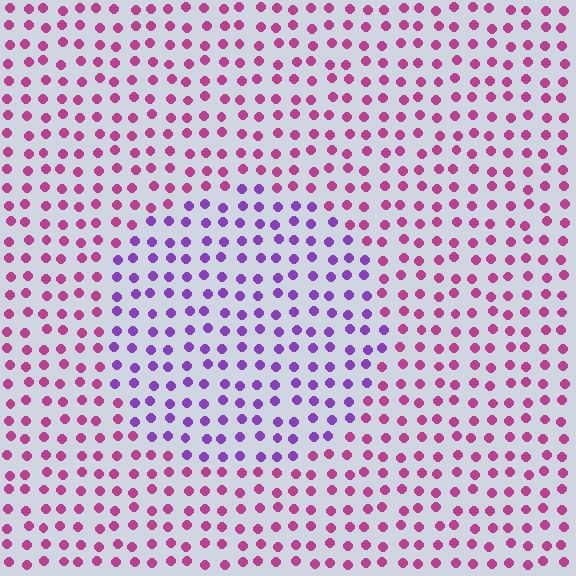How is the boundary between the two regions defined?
The boundary is defined purely by a slight shift in hue (about 46 degrees). Spacing, size, and orientation are identical on both sides.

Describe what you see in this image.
The image is filled with small magenta elements in a uniform arrangement. A circle-shaped region is visible where the elements are tinted to a slightly different hue, forming a subtle color boundary.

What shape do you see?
I see a circle.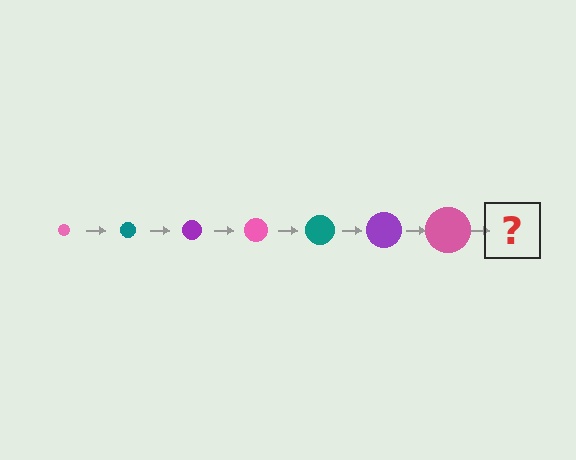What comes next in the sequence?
The next element should be a teal circle, larger than the previous one.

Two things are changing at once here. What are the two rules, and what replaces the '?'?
The two rules are that the circle grows larger each step and the color cycles through pink, teal, and purple. The '?' should be a teal circle, larger than the previous one.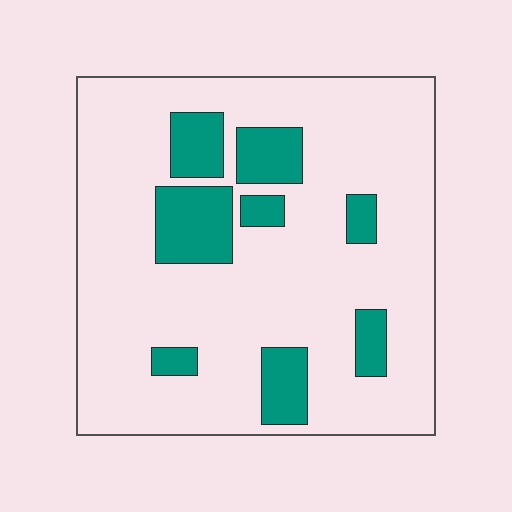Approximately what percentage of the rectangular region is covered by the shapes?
Approximately 20%.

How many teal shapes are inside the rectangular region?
8.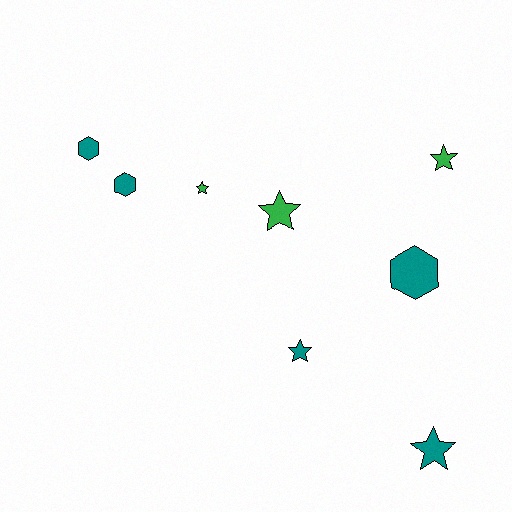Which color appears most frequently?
Teal, with 5 objects.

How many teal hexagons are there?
There are 3 teal hexagons.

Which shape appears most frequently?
Star, with 5 objects.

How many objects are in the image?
There are 8 objects.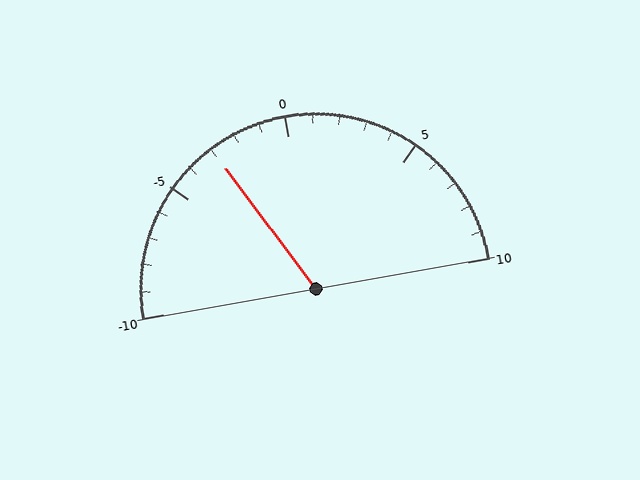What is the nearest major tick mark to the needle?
The nearest major tick mark is -5.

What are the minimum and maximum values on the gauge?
The gauge ranges from -10 to 10.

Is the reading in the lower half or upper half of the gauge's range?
The reading is in the lower half of the range (-10 to 10).